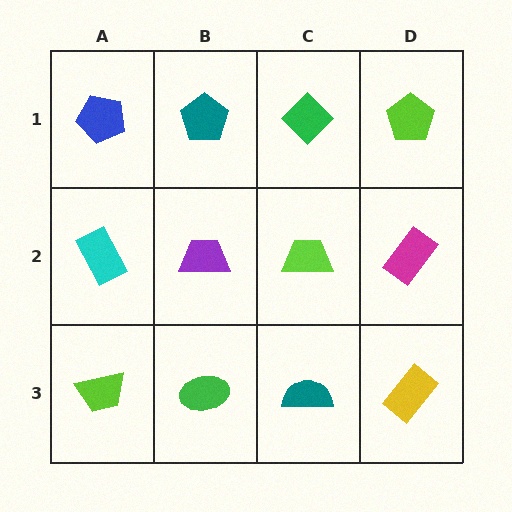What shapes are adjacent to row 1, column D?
A magenta rectangle (row 2, column D), a green diamond (row 1, column C).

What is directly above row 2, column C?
A green diamond.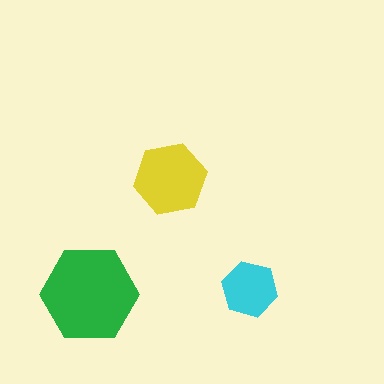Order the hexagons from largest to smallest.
the green one, the yellow one, the cyan one.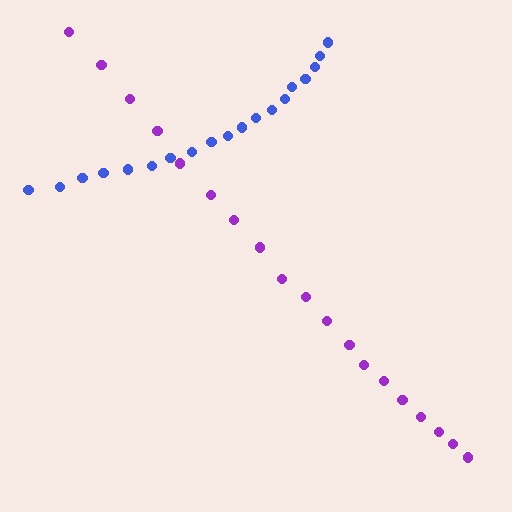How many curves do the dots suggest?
There are 2 distinct paths.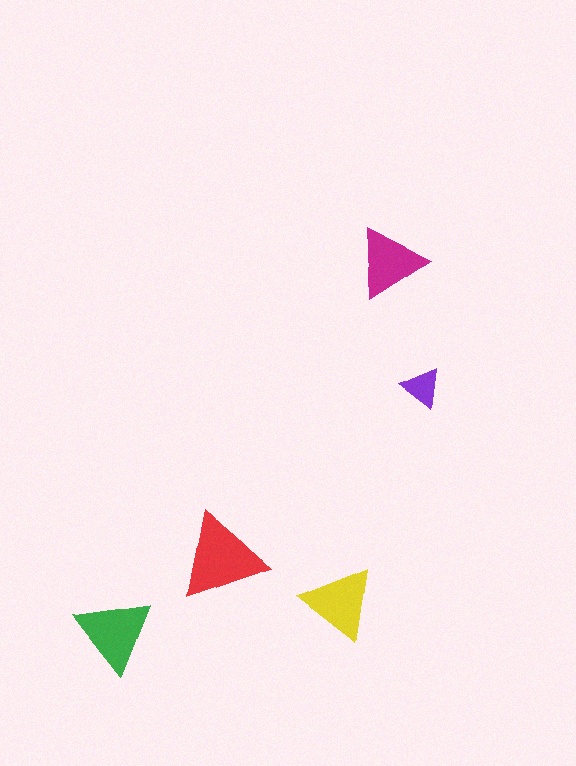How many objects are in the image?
There are 5 objects in the image.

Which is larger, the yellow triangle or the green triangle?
The green one.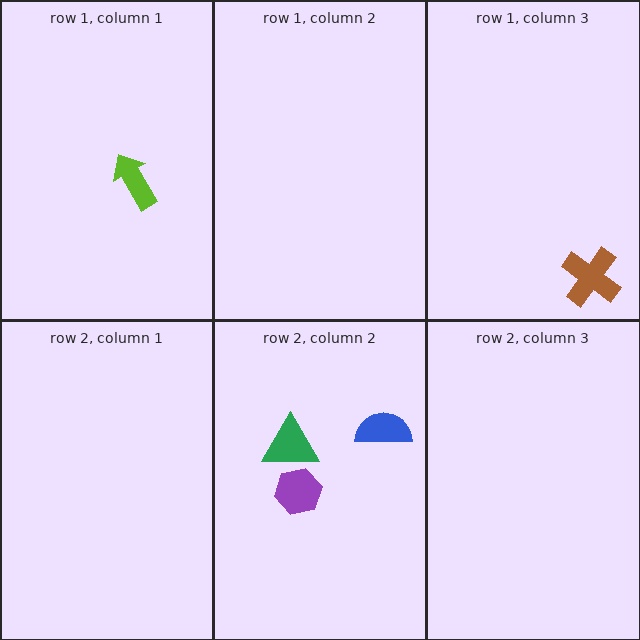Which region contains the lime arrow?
The row 1, column 1 region.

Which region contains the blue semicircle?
The row 2, column 2 region.